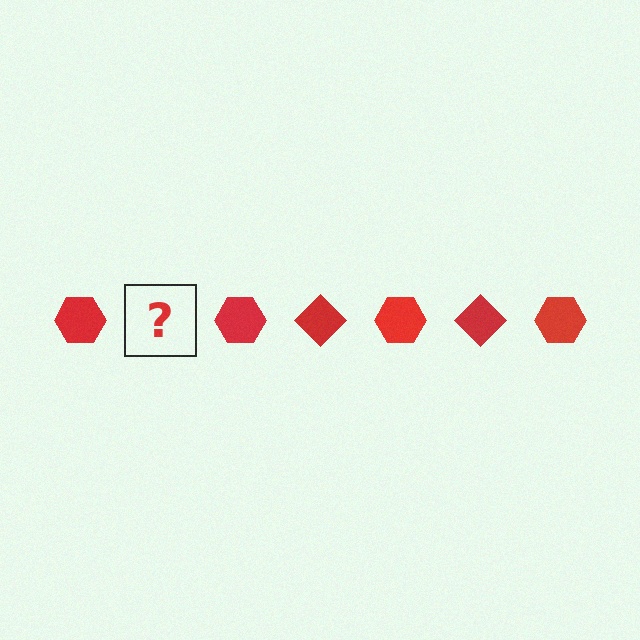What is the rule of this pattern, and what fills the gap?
The rule is that the pattern cycles through hexagon, diamond shapes in red. The gap should be filled with a red diamond.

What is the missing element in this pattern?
The missing element is a red diamond.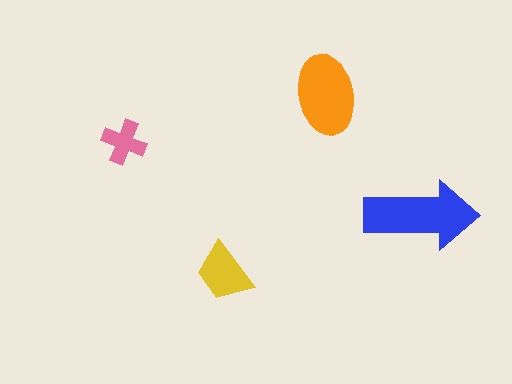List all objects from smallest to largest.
The pink cross, the yellow trapezoid, the orange ellipse, the blue arrow.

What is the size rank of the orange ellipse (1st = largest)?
2nd.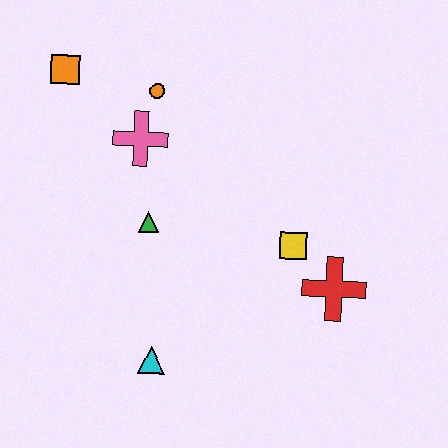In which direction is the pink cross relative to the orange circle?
The pink cross is below the orange circle.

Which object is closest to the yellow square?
The red cross is closest to the yellow square.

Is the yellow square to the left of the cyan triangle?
No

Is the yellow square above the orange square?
No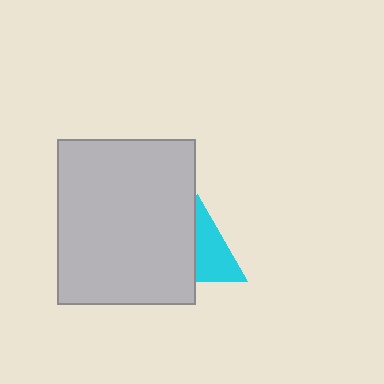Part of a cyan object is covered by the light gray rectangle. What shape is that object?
It is a triangle.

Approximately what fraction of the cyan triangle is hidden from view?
Roughly 47% of the cyan triangle is hidden behind the light gray rectangle.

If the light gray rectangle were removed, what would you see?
You would see the complete cyan triangle.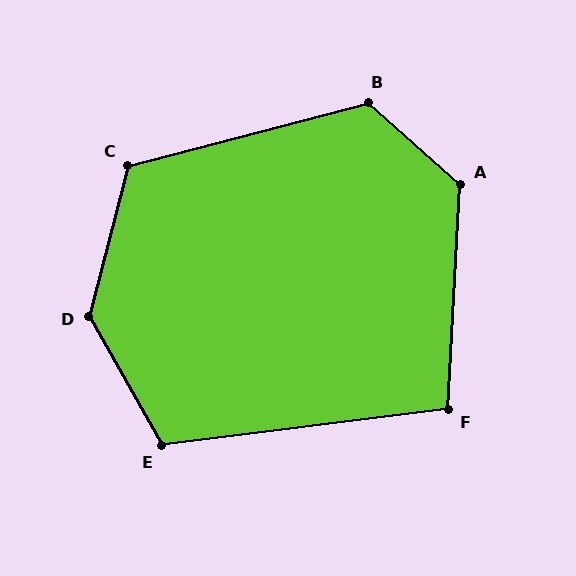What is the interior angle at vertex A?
Approximately 128 degrees (obtuse).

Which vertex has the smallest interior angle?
F, at approximately 100 degrees.